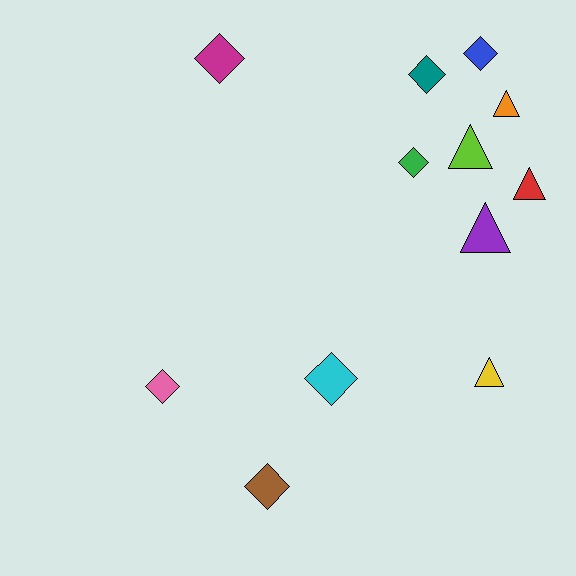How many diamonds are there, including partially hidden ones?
There are 7 diamonds.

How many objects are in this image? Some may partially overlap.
There are 12 objects.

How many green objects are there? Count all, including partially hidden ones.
There is 1 green object.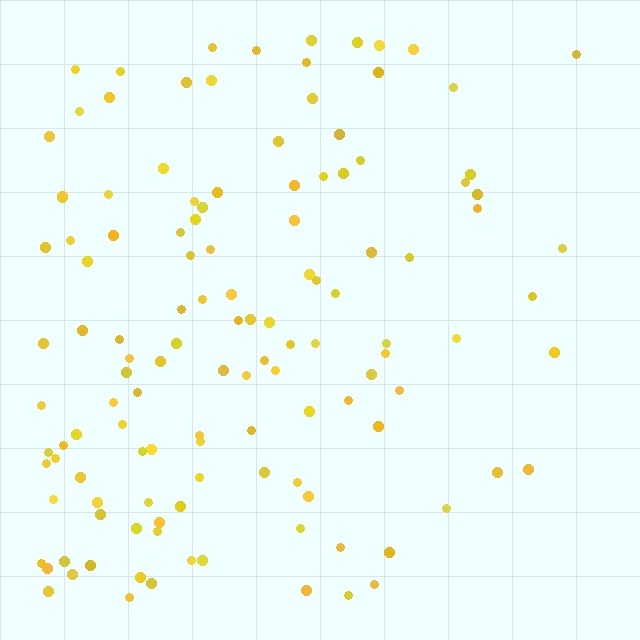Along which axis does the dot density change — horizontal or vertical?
Horizontal.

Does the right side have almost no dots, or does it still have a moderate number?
Still a moderate number, just noticeably fewer than the left.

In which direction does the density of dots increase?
From right to left, with the left side densest.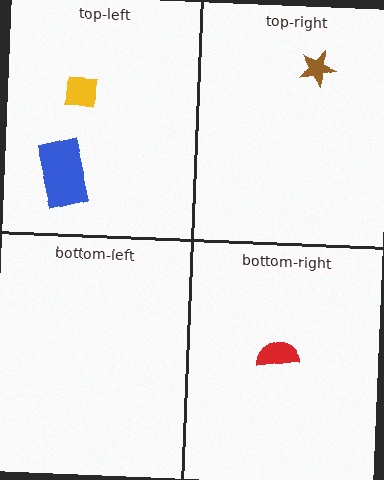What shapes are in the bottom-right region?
The red semicircle.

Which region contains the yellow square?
The top-left region.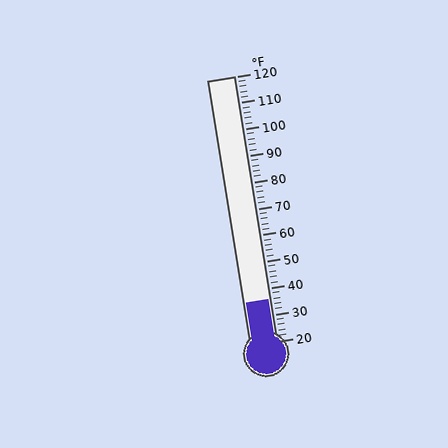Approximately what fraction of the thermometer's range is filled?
The thermometer is filled to approximately 15% of its range.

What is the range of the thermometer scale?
The thermometer scale ranges from 20°F to 120°F.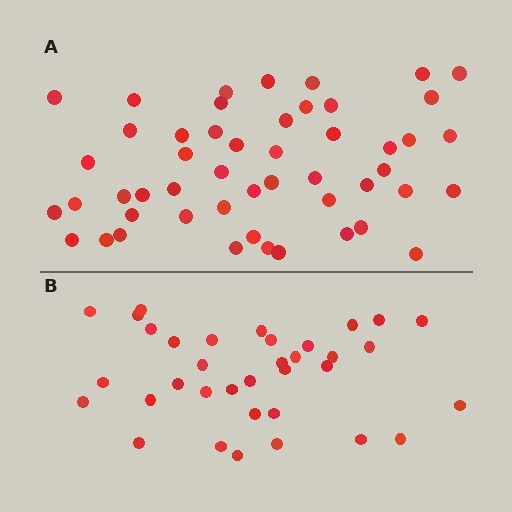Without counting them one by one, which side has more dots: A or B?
Region A (the top region) has more dots.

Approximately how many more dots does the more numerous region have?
Region A has approximately 15 more dots than region B.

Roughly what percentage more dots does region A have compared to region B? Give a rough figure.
About 45% more.